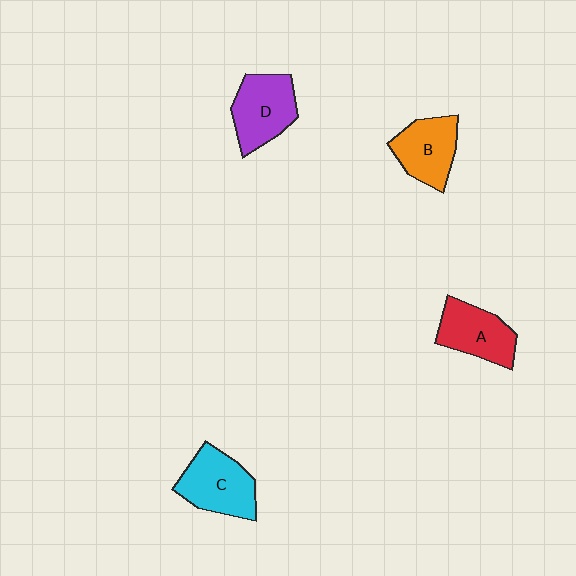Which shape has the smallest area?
Shape B (orange).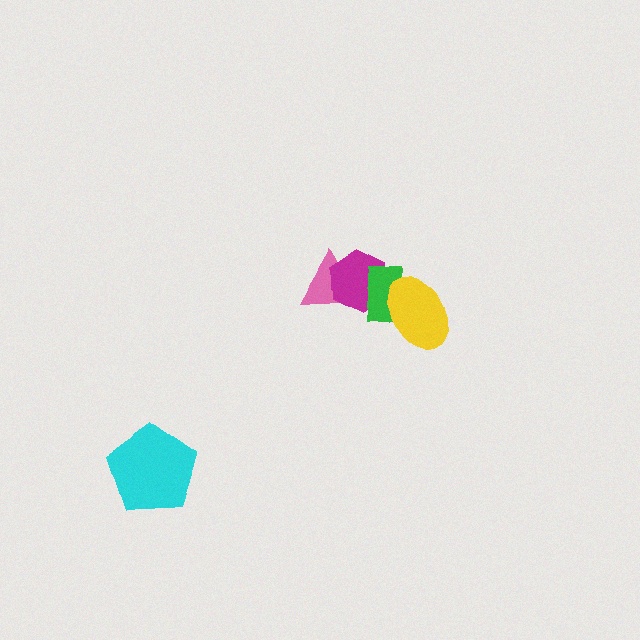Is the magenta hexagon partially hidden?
Yes, it is partially covered by another shape.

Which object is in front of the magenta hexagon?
The green rectangle is in front of the magenta hexagon.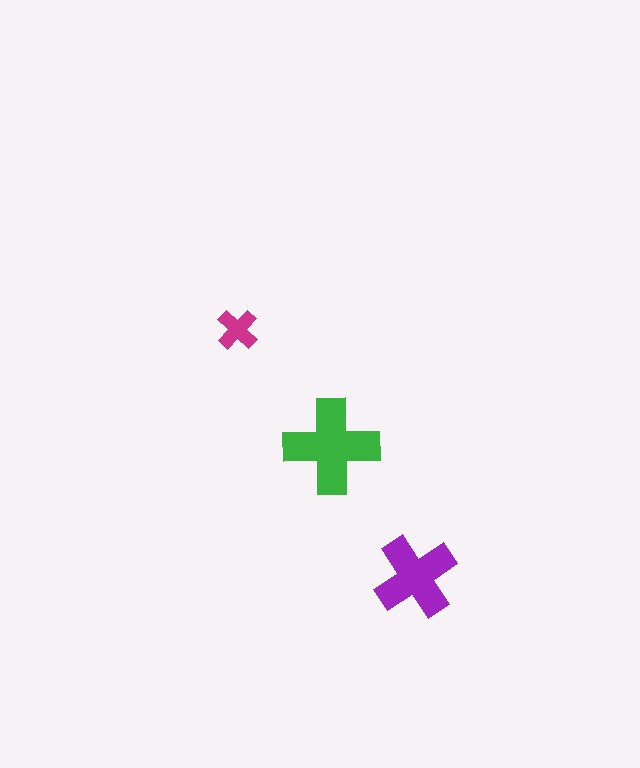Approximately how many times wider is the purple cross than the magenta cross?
About 2 times wider.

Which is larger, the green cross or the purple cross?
The green one.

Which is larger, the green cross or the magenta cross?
The green one.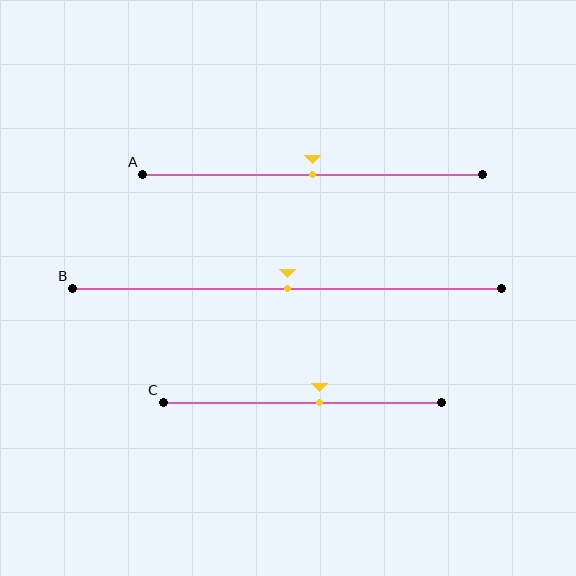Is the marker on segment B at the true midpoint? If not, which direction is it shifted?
Yes, the marker on segment B is at the true midpoint.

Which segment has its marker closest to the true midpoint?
Segment A has its marker closest to the true midpoint.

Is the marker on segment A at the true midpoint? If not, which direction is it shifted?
Yes, the marker on segment A is at the true midpoint.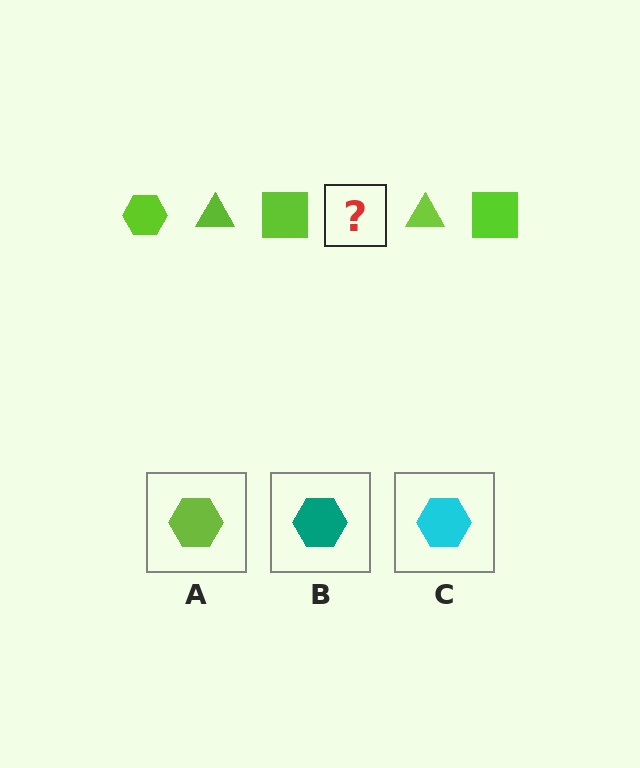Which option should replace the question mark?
Option A.